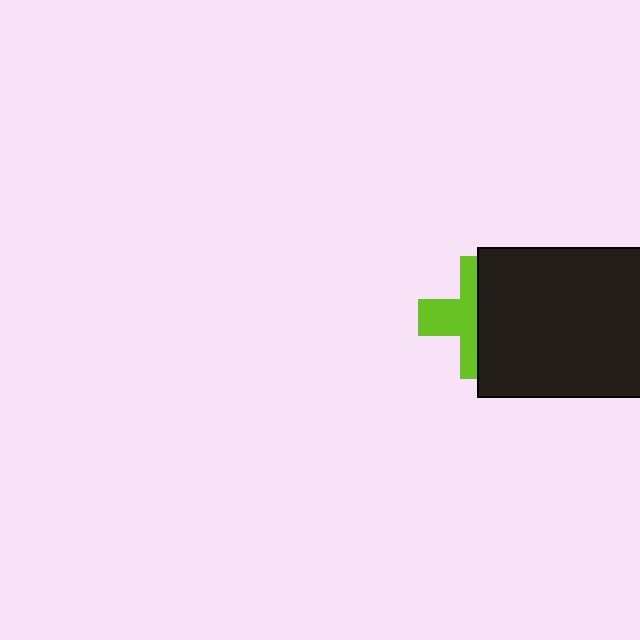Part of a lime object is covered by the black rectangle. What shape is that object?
It is a cross.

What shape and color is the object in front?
The object in front is a black rectangle.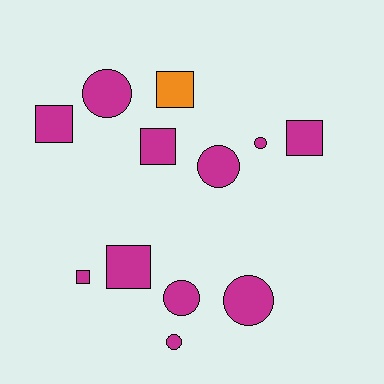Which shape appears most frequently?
Square, with 6 objects.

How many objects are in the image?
There are 12 objects.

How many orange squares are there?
There is 1 orange square.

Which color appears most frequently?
Magenta, with 11 objects.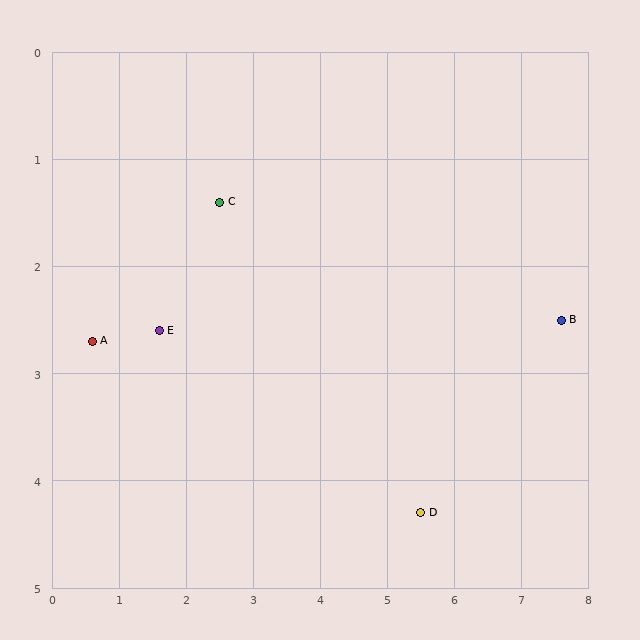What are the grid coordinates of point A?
Point A is at approximately (0.6, 2.7).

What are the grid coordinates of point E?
Point E is at approximately (1.6, 2.6).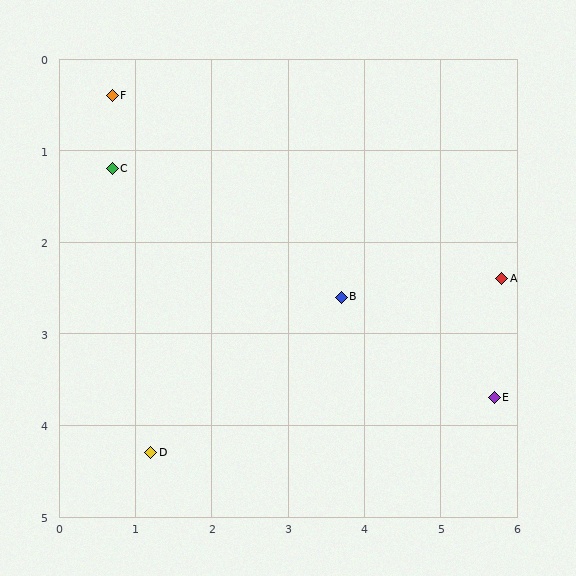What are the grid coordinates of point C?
Point C is at approximately (0.7, 1.2).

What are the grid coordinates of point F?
Point F is at approximately (0.7, 0.4).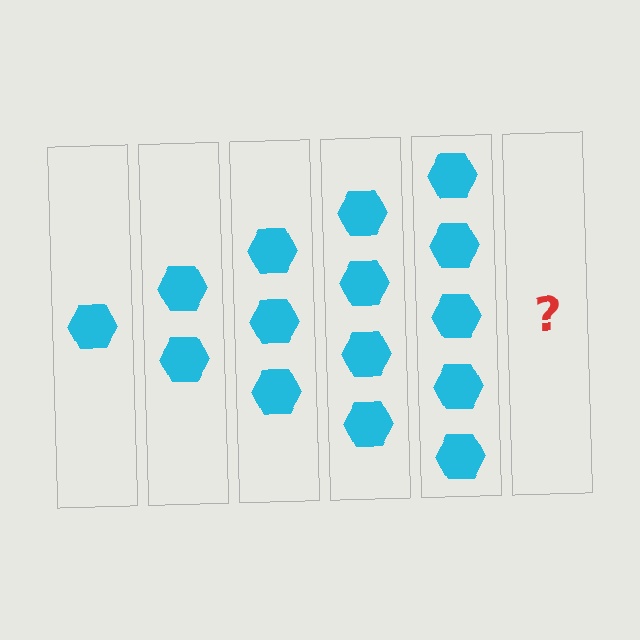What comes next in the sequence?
The next element should be 6 hexagons.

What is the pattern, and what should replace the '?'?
The pattern is that each step adds one more hexagon. The '?' should be 6 hexagons.